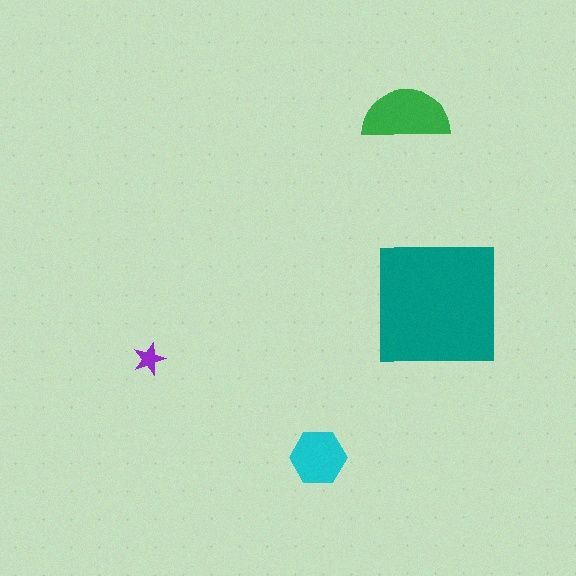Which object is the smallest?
The purple star.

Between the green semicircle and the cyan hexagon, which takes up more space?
The green semicircle.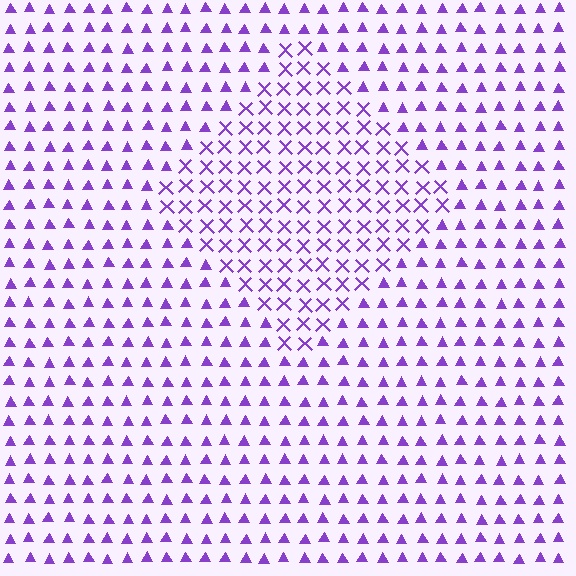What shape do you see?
I see a diamond.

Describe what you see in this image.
The image is filled with small purple elements arranged in a uniform grid. A diamond-shaped region contains X marks, while the surrounding area contains triangles. The boundary is defined purely by the change in element shape.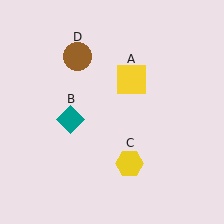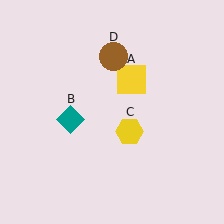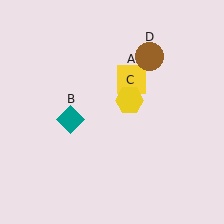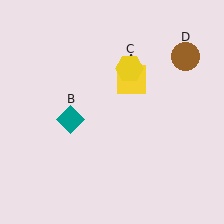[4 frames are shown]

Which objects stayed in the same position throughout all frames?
Yellow square (object A) and teal diamond (object B) remained stationary.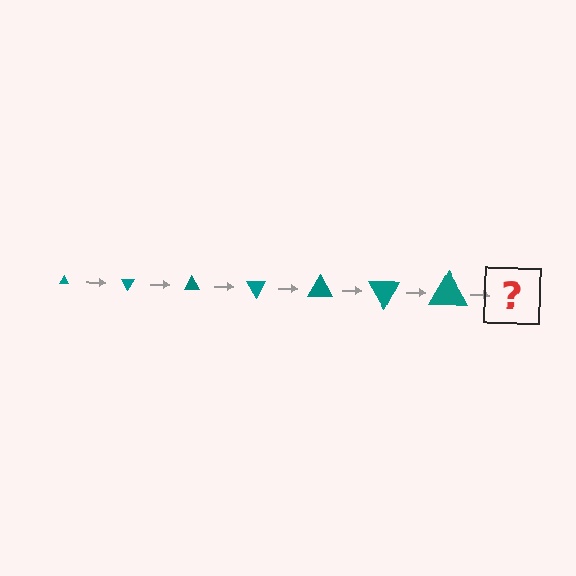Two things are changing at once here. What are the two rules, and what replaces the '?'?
The two rules are that the triangle grows larger each step and it rotates 60 degrees each step. The '?' should be a triangle, larger than the previous one and rotated 420 degrees from the start.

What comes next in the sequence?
The next element should be a triangle, larger than the previous one and rotated 420 degrees from the start.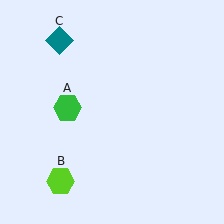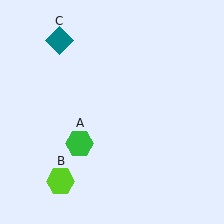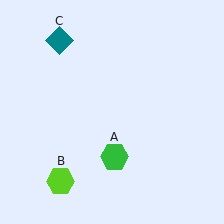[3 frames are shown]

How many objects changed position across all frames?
1 object changed position: green hexagon (object A).